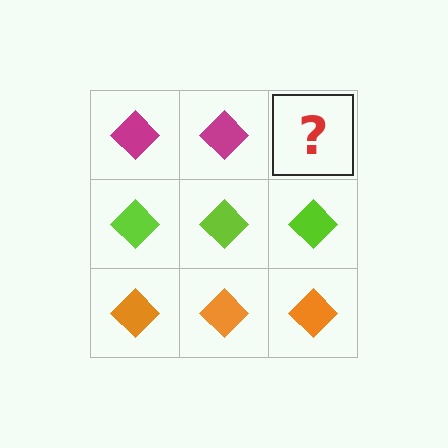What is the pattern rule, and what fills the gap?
The rule is that each row has a consistent color. The gap should be filled with a magenta diamond.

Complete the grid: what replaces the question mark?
The question mark should be replaced with a magenta diamond.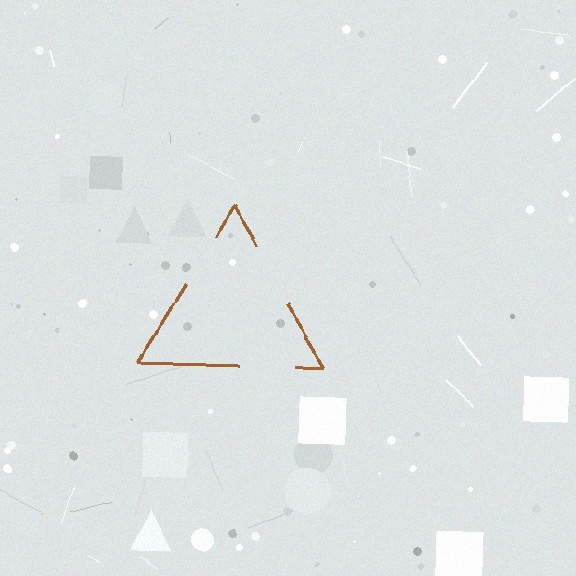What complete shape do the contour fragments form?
The contour fragments form a triangle.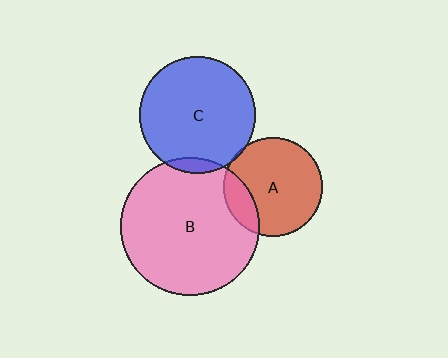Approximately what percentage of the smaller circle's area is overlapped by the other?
Approximately 5%.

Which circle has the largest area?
Circle B (pink).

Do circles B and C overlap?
Yes.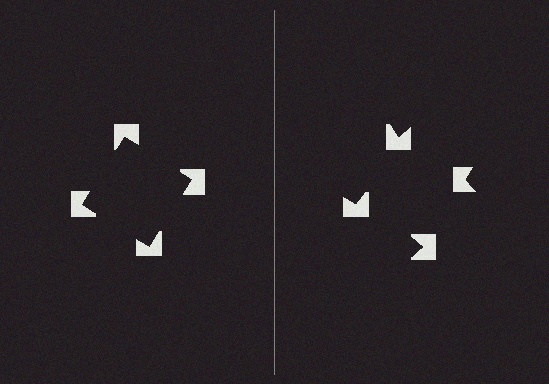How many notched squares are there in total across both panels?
8 — 4 on each side.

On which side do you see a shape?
An illusory square appears on the left side. On the right side the wedge cuts are rotated, so no coherent shape forms.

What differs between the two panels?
The notched squares are positioned identically on both sides; only the wedge orientations differ. On the left they align to a square; on the right they are misaligned.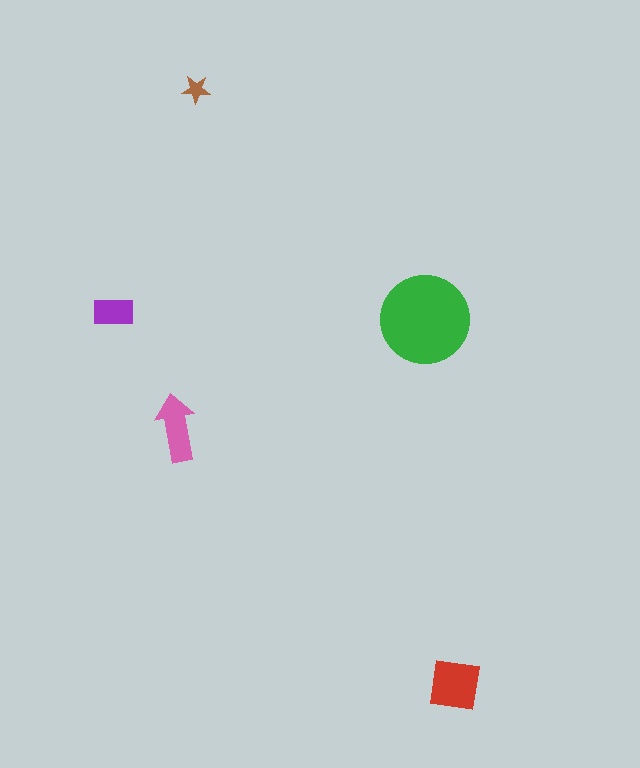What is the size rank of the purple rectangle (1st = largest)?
4th.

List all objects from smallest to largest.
The brown star, the purple rectangle, the pink arrow, the red square, the green circle.